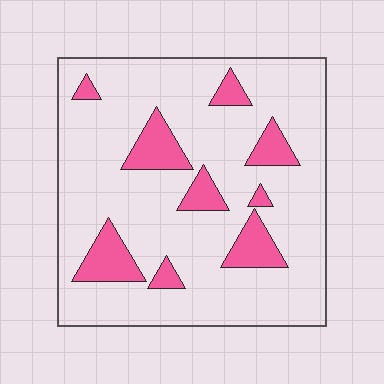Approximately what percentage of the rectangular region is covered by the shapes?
Approximately 15%.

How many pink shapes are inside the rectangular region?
9.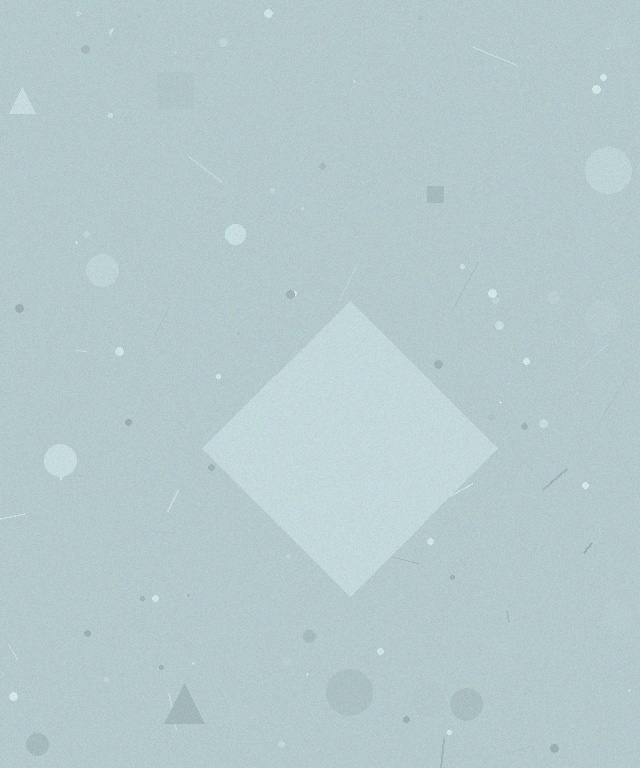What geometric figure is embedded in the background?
A diamond is embedded in the background.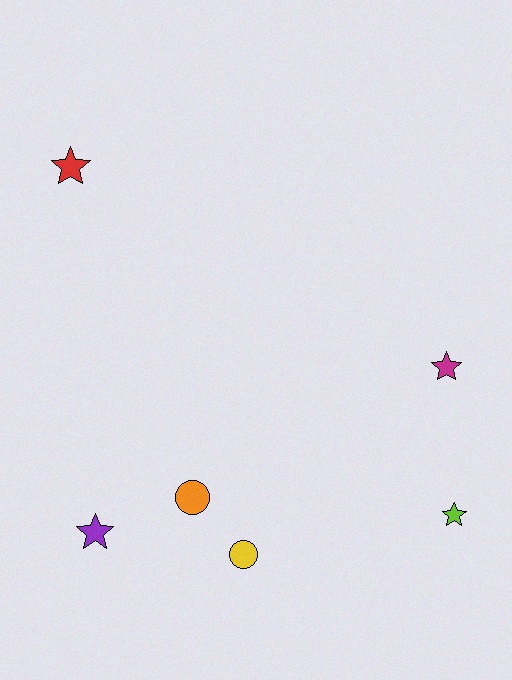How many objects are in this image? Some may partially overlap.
There are 6 objects.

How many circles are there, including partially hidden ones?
There are 2 circles.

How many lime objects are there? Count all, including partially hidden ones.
There is 1 lime object.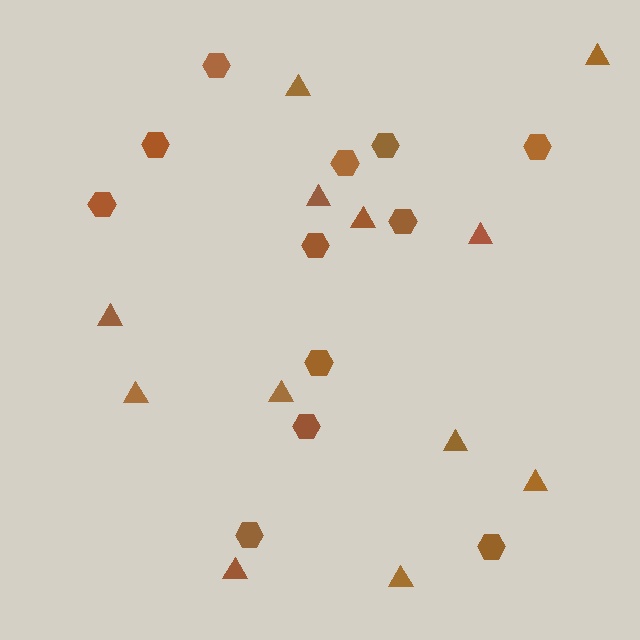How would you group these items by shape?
There are 2 groups: one group of triangles (12) and one group of hexagons (12).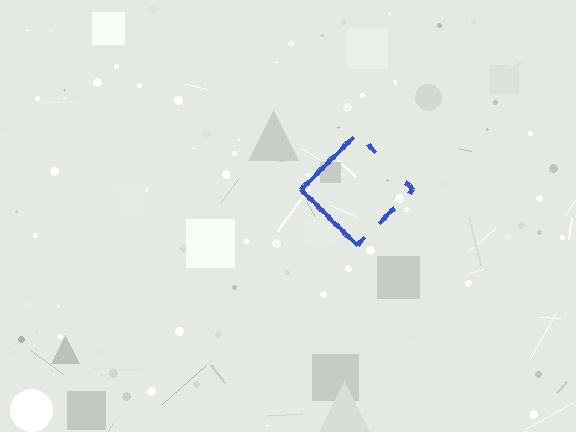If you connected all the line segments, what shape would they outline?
They would outline a diamond.